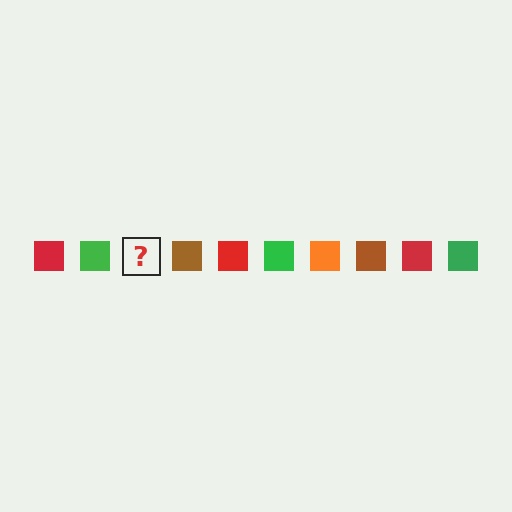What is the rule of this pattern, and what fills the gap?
The rule is that the pattern cycles through red, green, orange, brown squares. The gap should be filled with an orange square.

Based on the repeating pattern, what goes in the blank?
The blank should be an orange square.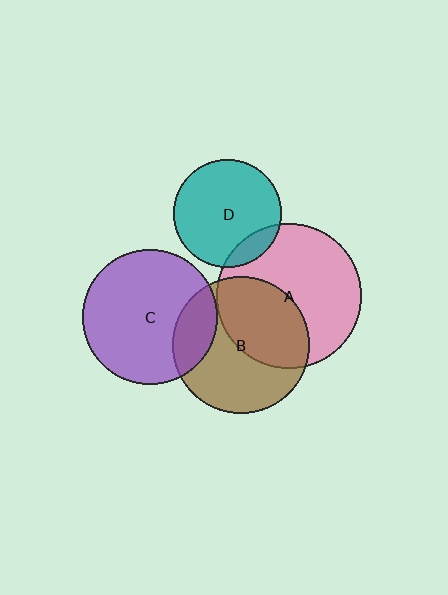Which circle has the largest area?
Circle A (pink).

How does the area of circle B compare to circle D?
Approximately 1.6 times.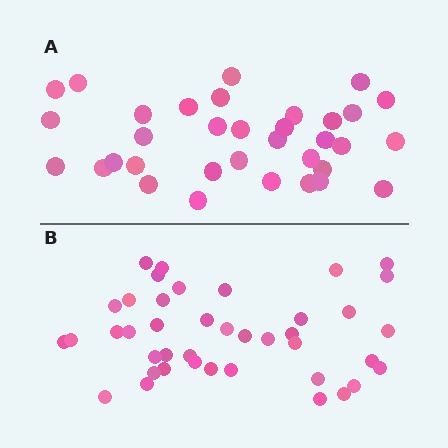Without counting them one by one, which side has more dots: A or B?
Region B (the bottom region) has more dots.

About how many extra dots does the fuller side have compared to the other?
Region B has roughly 8 or so more dots than region A.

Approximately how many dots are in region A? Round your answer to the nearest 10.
About 30 dots. (The exact count is 34, which rounds to 30.)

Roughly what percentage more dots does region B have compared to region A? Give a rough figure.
About 20% more.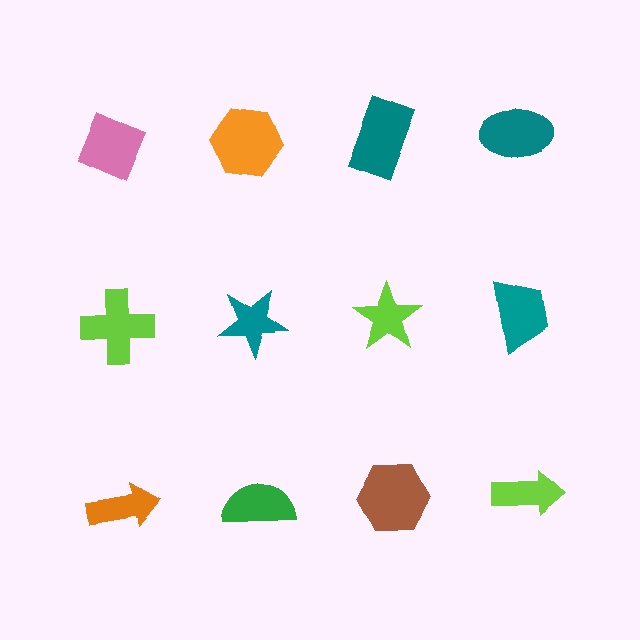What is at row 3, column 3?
A brown hexagon.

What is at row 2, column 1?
A lime cross.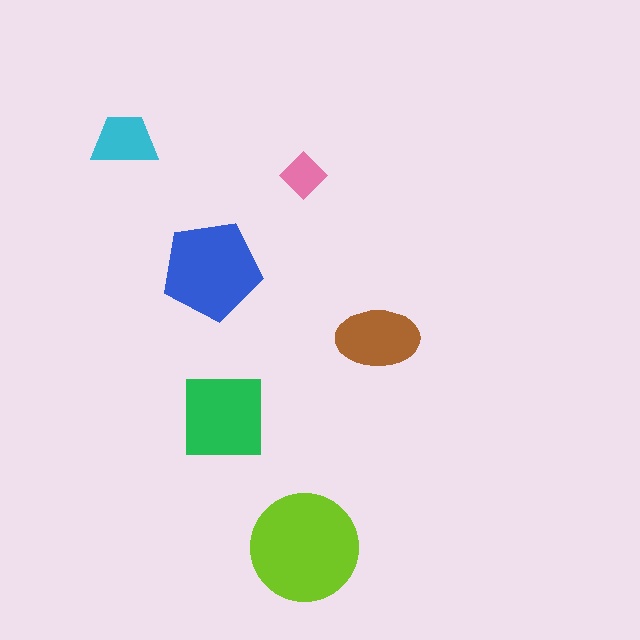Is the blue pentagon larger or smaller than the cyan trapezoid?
Larger.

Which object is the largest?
The lime circle.